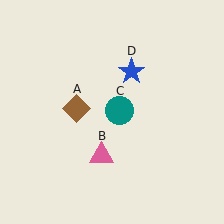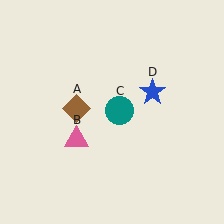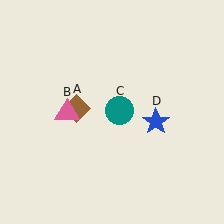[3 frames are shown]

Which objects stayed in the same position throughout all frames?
Brown diamond (object A) and teal circle (object C) remained stationary.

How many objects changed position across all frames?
2 objects changed position: pink triangle (object B), blue star (object D).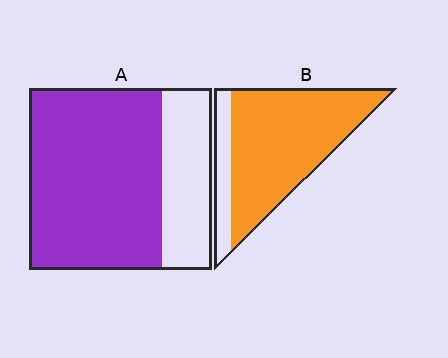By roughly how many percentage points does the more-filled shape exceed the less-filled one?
By roughly 10 percentage points (B over A).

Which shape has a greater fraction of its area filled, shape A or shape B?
Shape B.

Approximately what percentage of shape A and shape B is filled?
A is approximately 75% and B is approximately 80%.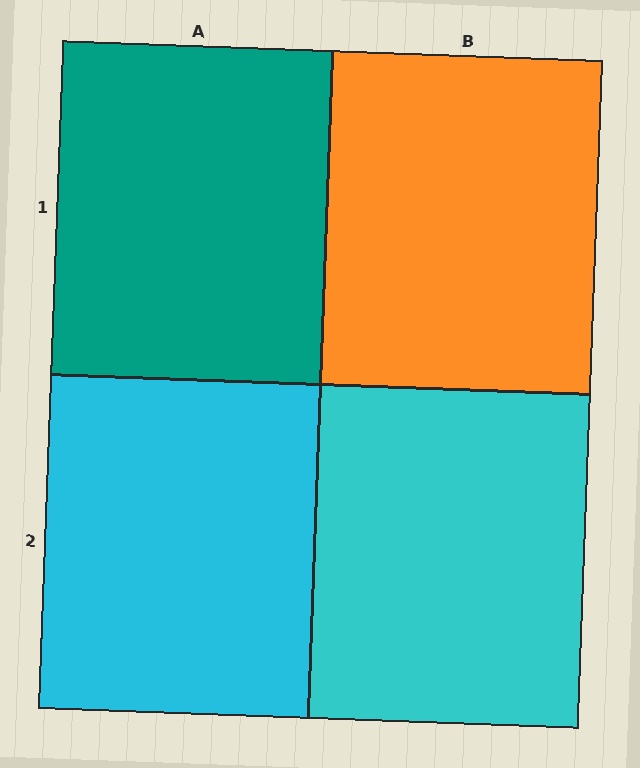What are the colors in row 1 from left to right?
Teal, orange.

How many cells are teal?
1 cell is teal.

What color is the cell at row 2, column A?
Cyan.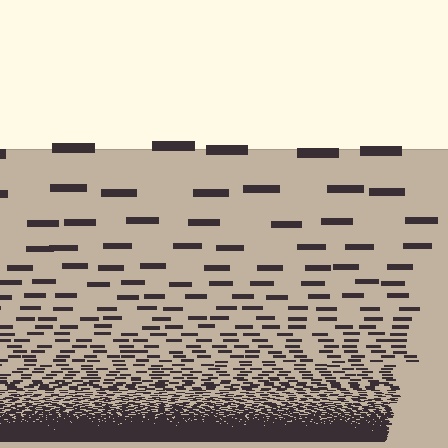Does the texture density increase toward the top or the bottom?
Density increases toward the bottom.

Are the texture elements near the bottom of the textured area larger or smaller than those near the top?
Smaller. The gradient is inverted — elements near the bottom are smaller and denser.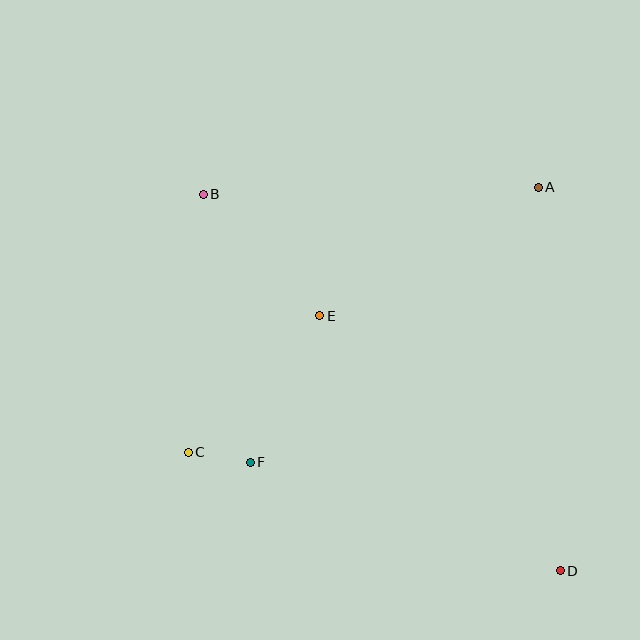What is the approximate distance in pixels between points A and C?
The distance between A and C is approximately 439 pixels.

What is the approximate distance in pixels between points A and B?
The distance between A and B is approximately 335 pixels.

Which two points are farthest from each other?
Points B and D are farthest from each other.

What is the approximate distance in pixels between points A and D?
The distance between A and D is approximately 384 pixels.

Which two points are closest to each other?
Points C and F are closest to each other.